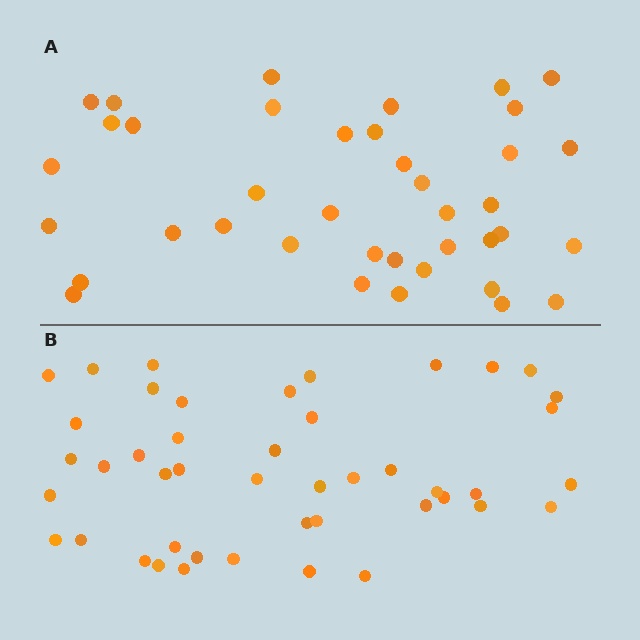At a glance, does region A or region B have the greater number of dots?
Region B (the bottom region) has more dots.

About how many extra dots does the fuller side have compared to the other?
Region B has about 6 more dots than region A.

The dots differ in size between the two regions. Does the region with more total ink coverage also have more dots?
No. Region A has more total ink coverage because its dots are larger, but region B actually contains more individual dots. Total area can be misleading — the number of items is what matters here.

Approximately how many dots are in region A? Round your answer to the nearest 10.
About 40 dots. (The exact count is 39, which rounds to 40.)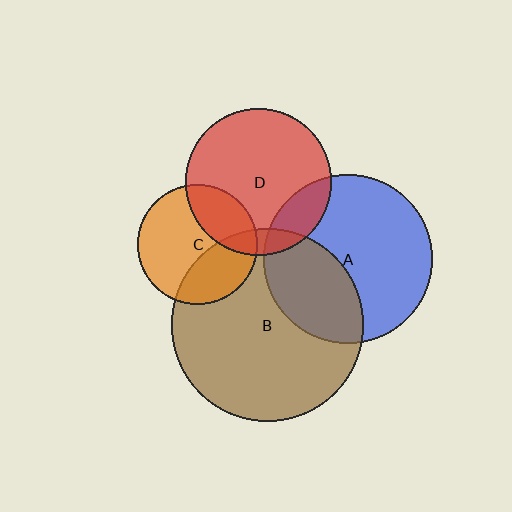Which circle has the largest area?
Circle B (brown).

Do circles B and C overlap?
Yes.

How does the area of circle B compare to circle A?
Approximately 1.3 times.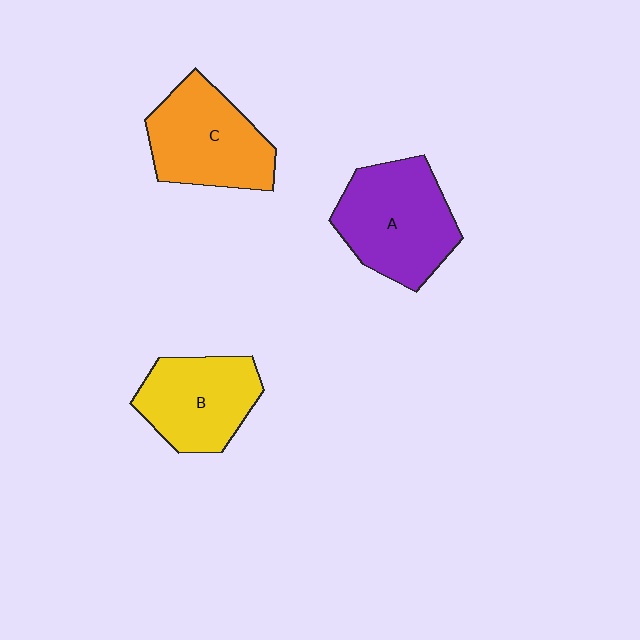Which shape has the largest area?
Shape A (purple).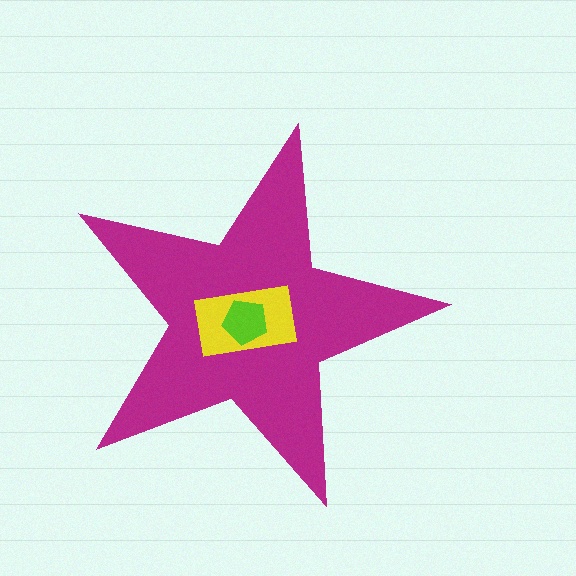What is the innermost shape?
The lime pentagon.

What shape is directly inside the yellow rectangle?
The lime pentagon.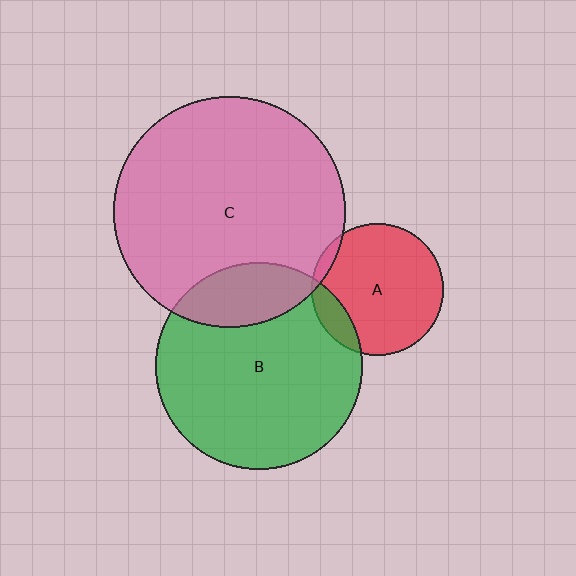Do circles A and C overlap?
Yes.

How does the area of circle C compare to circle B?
Approximately 1.3 times.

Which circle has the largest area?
Circle C (pink).